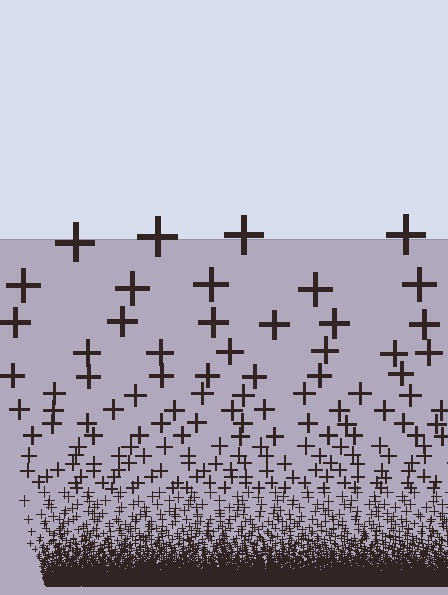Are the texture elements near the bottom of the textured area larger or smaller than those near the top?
Smaller. The gradient is inverted — elements near the bottom are smaller and denser.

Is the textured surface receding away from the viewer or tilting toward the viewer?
The surface appears to tilt toward the viewer. Texture elements get larger and sparser toward the top.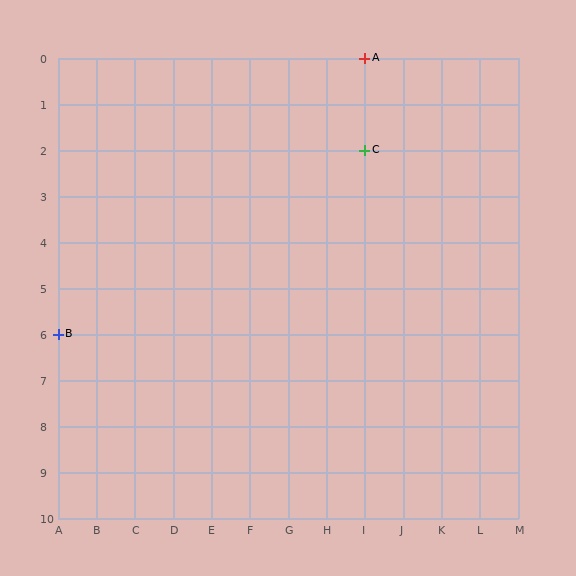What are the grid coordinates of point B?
Point B is at grid coordinates (A, 6).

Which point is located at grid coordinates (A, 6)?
Point B is at (A, 6).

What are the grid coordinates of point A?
Point A is at grid coordinates (I, 0).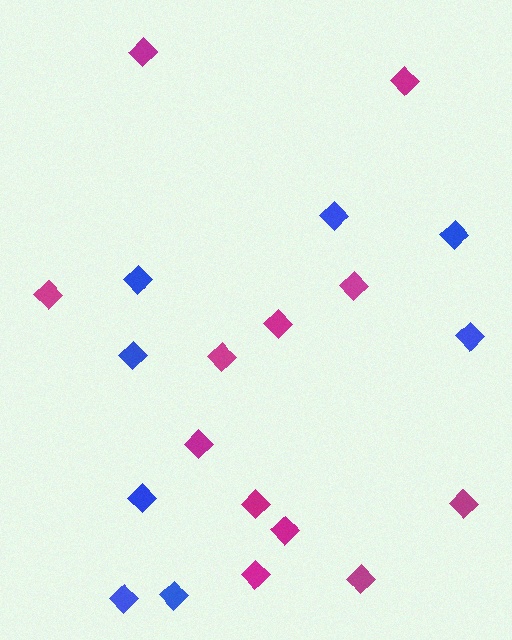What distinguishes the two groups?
There are 2 groups: one group of magenta diamonds (12) and one group of blue diamonds (8).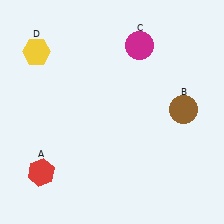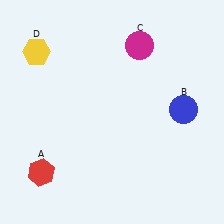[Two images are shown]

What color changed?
The circle (B) changed from brown in Image 1 to blue in Image 2.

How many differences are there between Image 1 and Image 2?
There is 1 difference between the two images.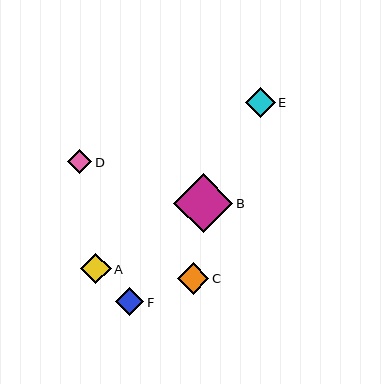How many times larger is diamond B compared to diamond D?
Diamond B is approximately 2.4 times the size of diamond D.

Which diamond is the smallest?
Diamond D is the smallest with a size of approximately 24 pixels.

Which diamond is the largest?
Diamond B is the largest with a size of approximately 59 pixels.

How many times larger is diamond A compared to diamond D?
Diamond A is approximately 1.3 times the size of diamond D.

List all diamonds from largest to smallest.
From largest to smallest: B, C, A, E, F, D.